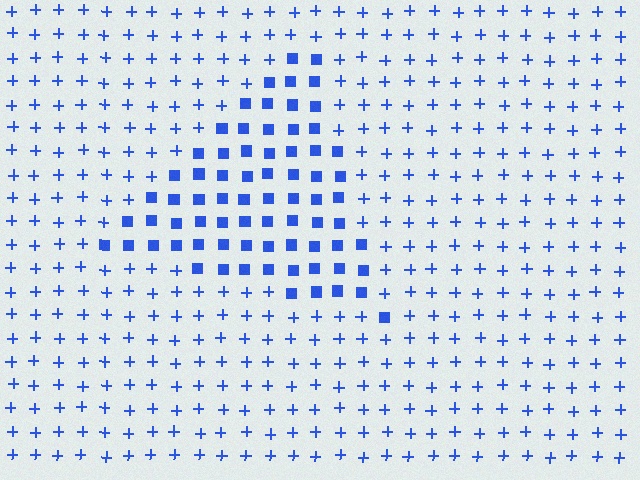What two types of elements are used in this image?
The image uses squares inside the triangle region and plus signs outside it.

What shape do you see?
I see a triangle.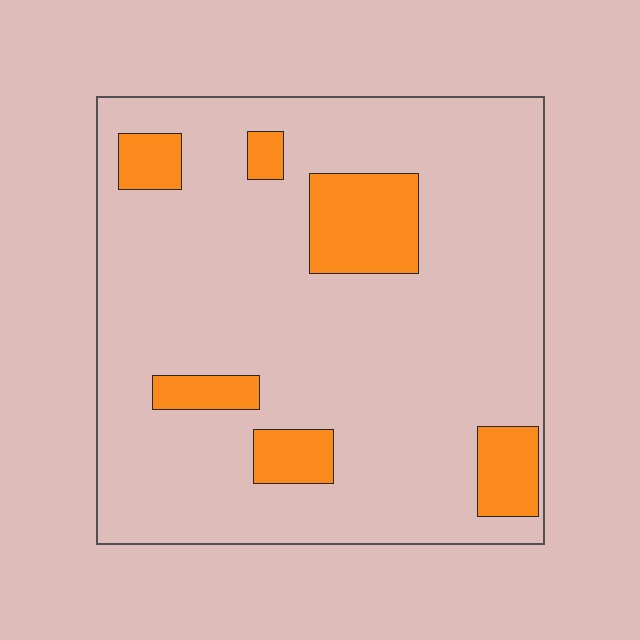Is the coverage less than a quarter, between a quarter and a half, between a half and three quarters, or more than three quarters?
Less than a quarter.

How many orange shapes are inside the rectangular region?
6.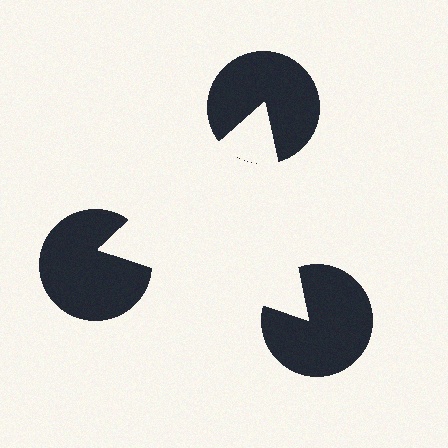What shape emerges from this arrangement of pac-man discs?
An illusory triangle — its edges are inferred from the aligned wedge cuts in the pac-man discs, not physically drawn.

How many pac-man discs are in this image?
There are 3 — one at each vertex of the illusory triangle.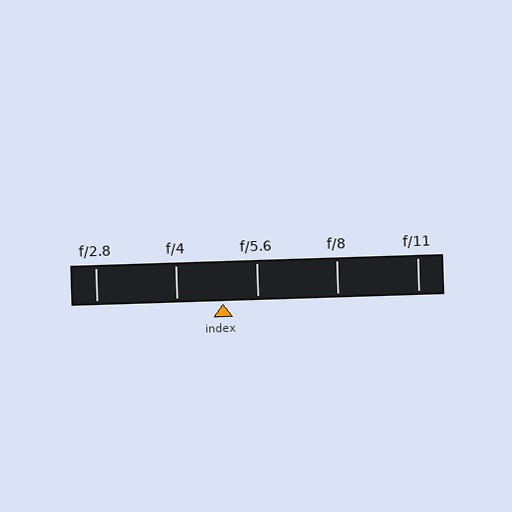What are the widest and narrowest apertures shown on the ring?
The widest aperture shown is f/2.8 and the narrowest is f/11.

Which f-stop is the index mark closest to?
The index mark is closest to f/5.6.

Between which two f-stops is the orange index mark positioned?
The index mark is between f/4 and f/5.6.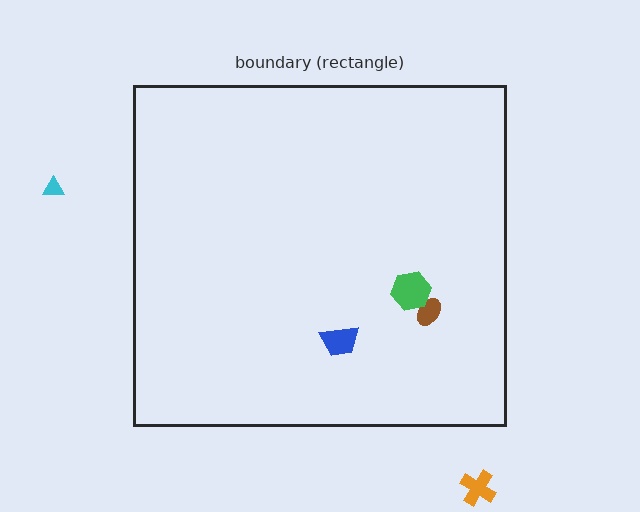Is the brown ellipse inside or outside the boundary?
Inside.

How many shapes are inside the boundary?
3 inside, 2 outside.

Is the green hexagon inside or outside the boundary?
Inside.